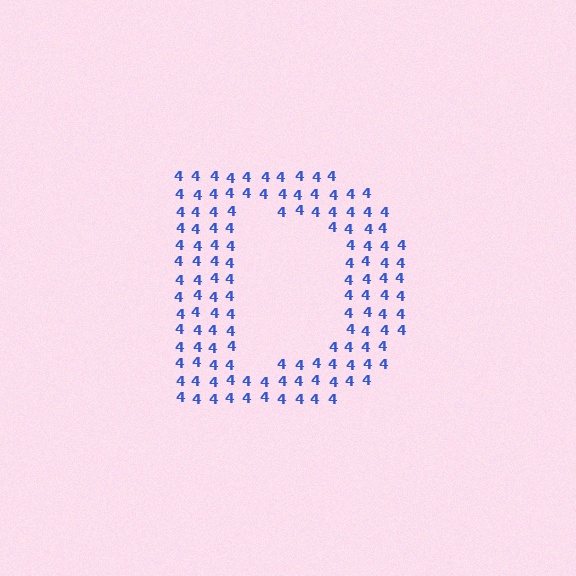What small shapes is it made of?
It is made of small digit 4's.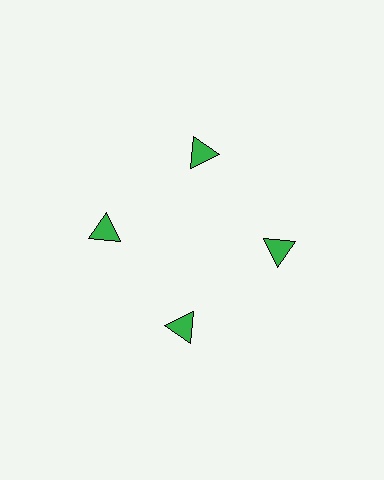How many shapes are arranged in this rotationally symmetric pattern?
There are 4 shapes, arranged in 4 groups of 1.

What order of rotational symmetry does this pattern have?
This pattern has 4-fold rotational symmetry.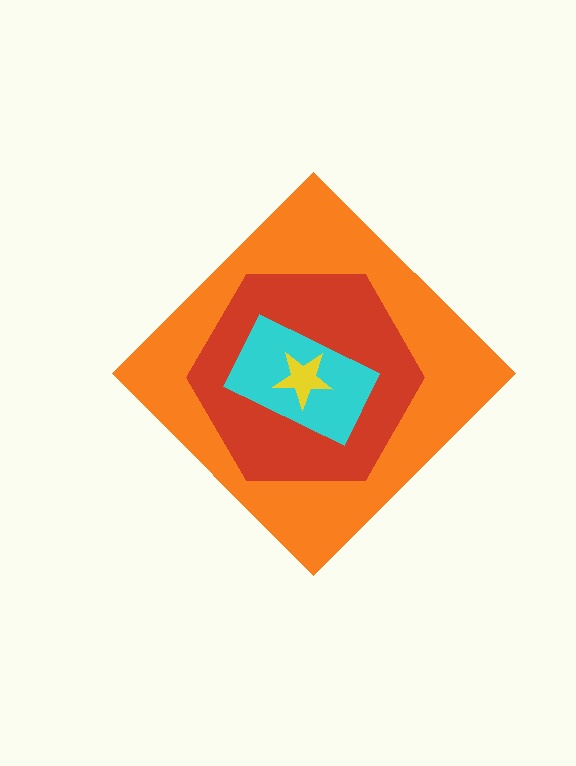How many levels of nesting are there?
4.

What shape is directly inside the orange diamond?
The red hexagon.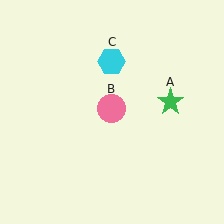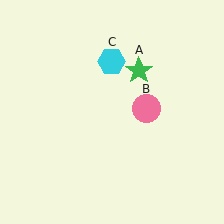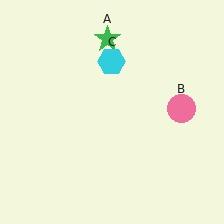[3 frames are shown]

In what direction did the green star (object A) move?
The green star (object A) moved up and to the left.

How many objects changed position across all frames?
2 objects changed position: green star (object A), pink circle (object B).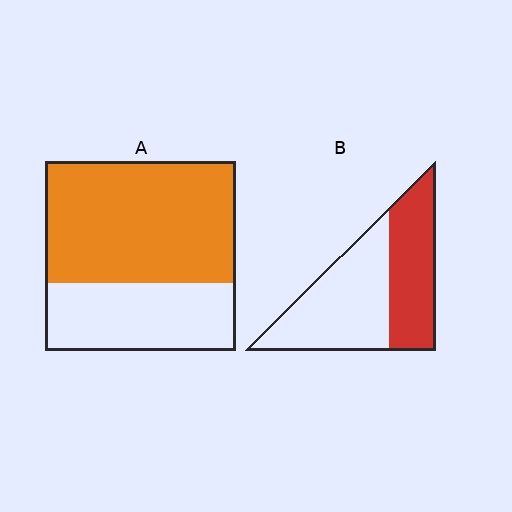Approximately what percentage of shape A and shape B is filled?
A is approximately 65% and B is approximately 45%.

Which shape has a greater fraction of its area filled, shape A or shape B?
Shape A.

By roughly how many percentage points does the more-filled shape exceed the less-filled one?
By roughly 20 percentage points (A over B).